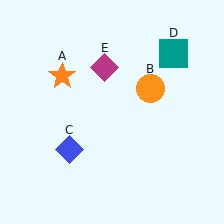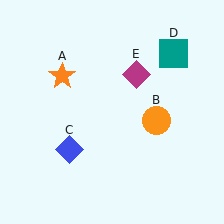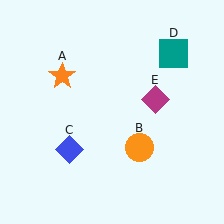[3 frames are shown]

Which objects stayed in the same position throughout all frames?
Orange star (object A) and blue diamond (object C) and teal square (object D) remained stationary.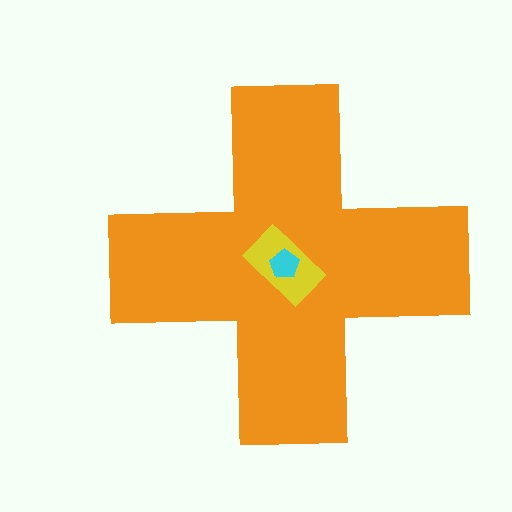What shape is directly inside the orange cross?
The yellow rectangle.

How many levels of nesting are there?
3.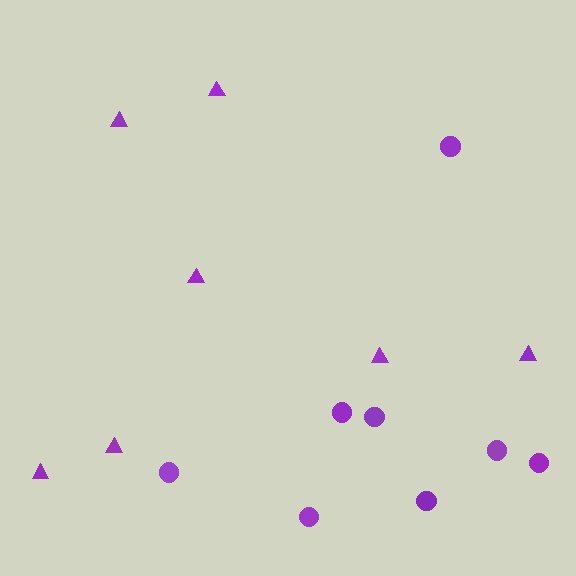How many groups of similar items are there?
There are 2 groups: one group of circles (8) and one group of triangles (7).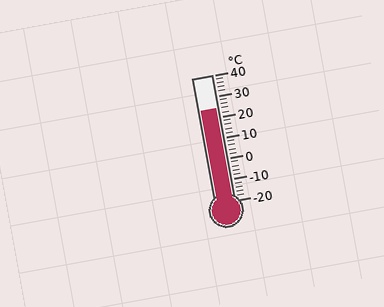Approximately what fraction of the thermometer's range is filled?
The thermometer is filled to approximately 75% of its range.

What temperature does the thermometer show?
The thermometer shows approximately 24°C.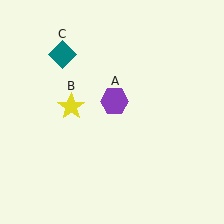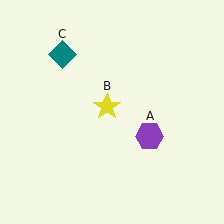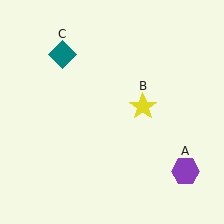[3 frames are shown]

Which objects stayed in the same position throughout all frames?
Teal diamond (object C) remained stationary.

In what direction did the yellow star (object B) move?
The yellow star (object B) moved right.